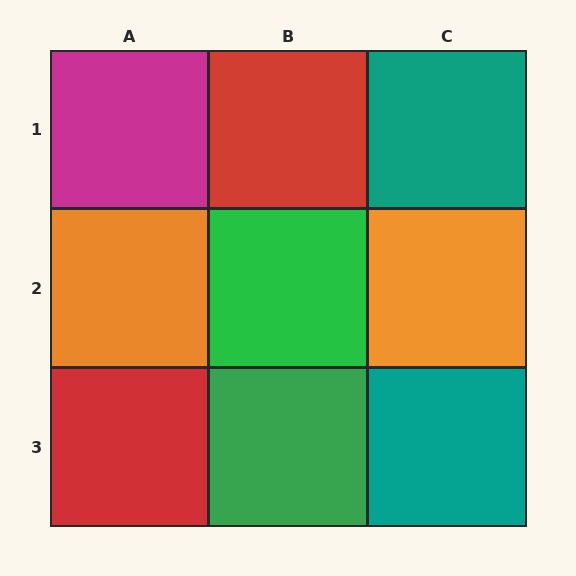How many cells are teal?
2 cells are teal.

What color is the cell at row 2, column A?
Orange.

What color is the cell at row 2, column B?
Green.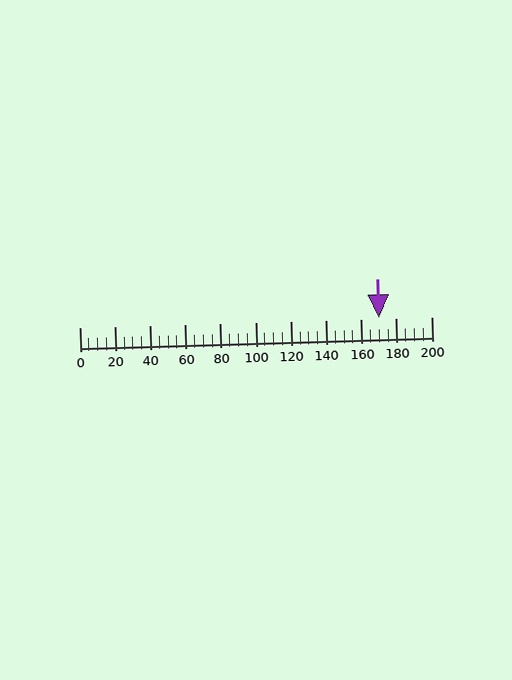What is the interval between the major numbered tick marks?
The major tick marks are spaced 20 units apart.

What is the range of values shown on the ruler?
The ruler shows values from 0 to 200.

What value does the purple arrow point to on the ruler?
The purple arrow points to approximately 170.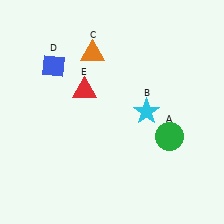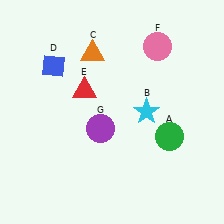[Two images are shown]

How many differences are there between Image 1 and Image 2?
There are 2 differences between the two images.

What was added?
A pink circle (F), a purple circle (G) were added in Image 2.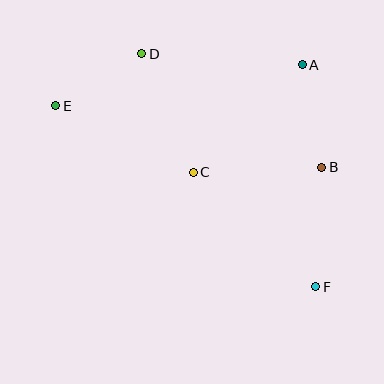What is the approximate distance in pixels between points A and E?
The distance between A and E is approximately 250 pixels.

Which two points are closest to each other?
Points D and E are closest to each other.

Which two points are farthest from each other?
Points E and F are farthest from each other.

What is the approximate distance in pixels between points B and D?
The distance between B and D is approximately 213 pixels.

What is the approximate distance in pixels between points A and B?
The distance between A and B is approximately 105 pixels.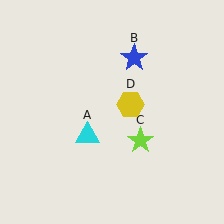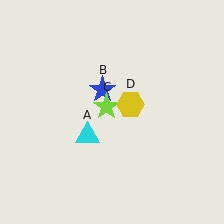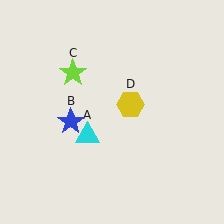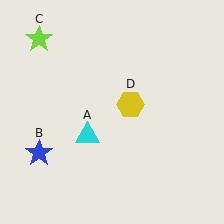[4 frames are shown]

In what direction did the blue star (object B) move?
The blue star (object B) moved down and to the left.